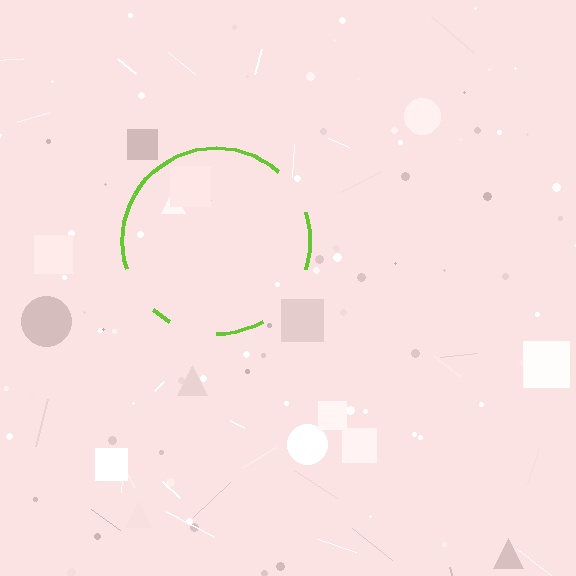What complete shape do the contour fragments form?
The contour fragments form a circle.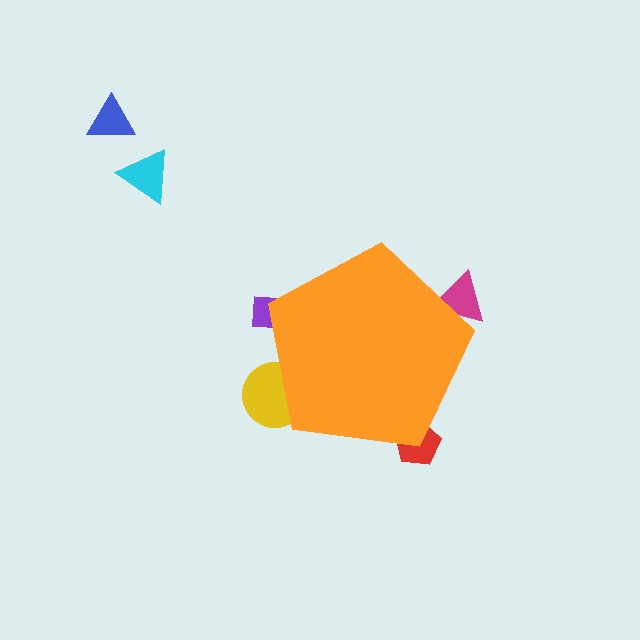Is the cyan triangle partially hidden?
No, the cyan triangle is fully visible.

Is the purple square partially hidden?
Yes, the purple square is partially hidden behind the orange pentagon.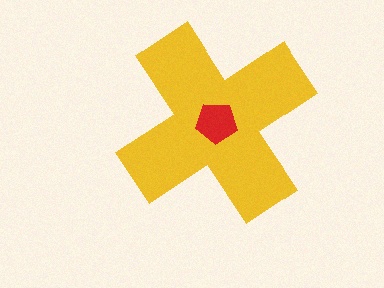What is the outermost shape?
The yellow cross.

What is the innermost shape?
The red pentagon.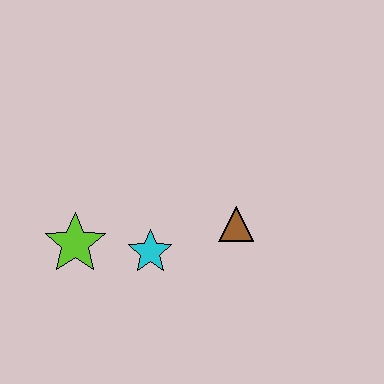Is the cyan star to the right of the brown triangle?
No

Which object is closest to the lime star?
The cyan star is closest to the lime star.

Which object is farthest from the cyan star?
The brown triangle is farthest from the cyan star.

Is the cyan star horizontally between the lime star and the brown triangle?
Yes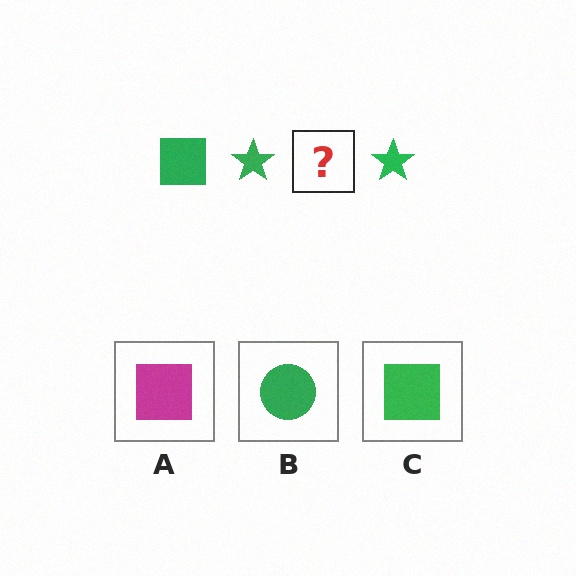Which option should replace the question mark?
Option C.